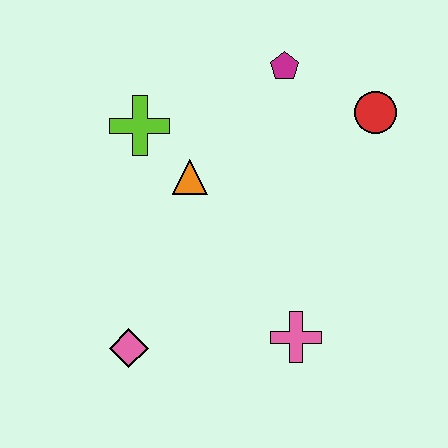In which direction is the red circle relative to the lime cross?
The red circle is to the right of the lime cross.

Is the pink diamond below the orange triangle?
Yes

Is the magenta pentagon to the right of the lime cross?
Yes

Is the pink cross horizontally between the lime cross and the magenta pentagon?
No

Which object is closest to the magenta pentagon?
The red circle is closest to the magenta pentagon.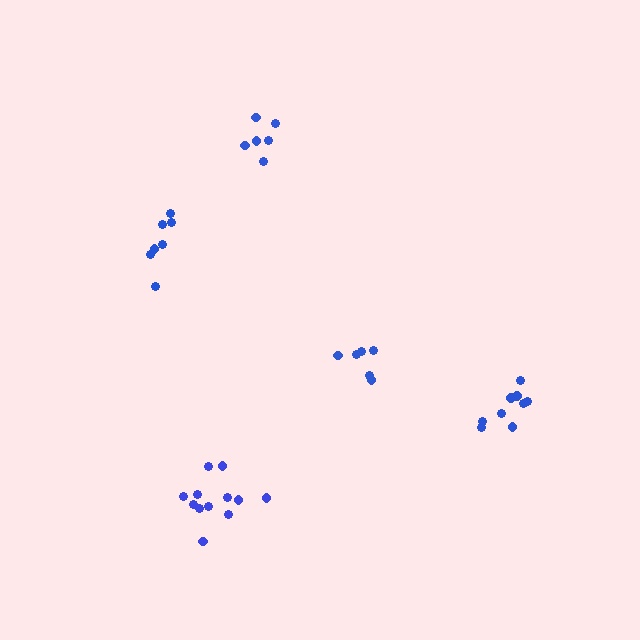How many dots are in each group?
Group 1: 6 dots, Group 2: 9 dots, Group 3: 7 dots, Group 4: 6 dots, Group 5: 12 dots (40 total).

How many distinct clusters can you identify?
There are 5 distinct clusters.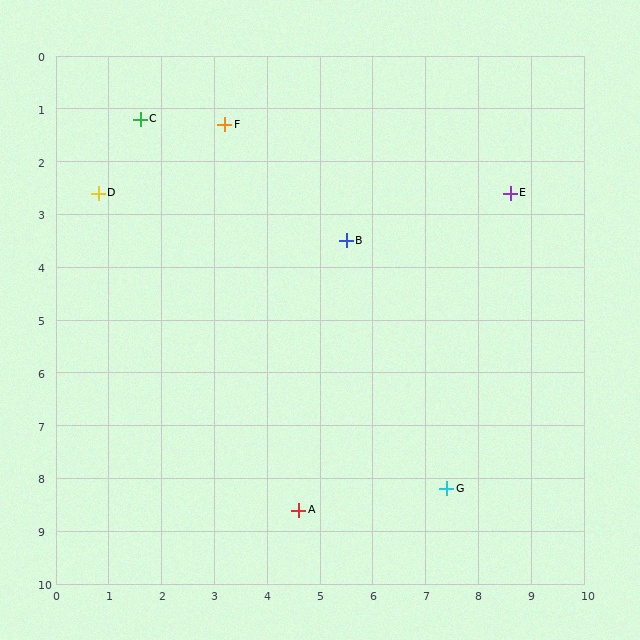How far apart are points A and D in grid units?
Points A and D are about 7.1 grid units apart.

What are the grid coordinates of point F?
Point F is at approximately (3.2, 1.3).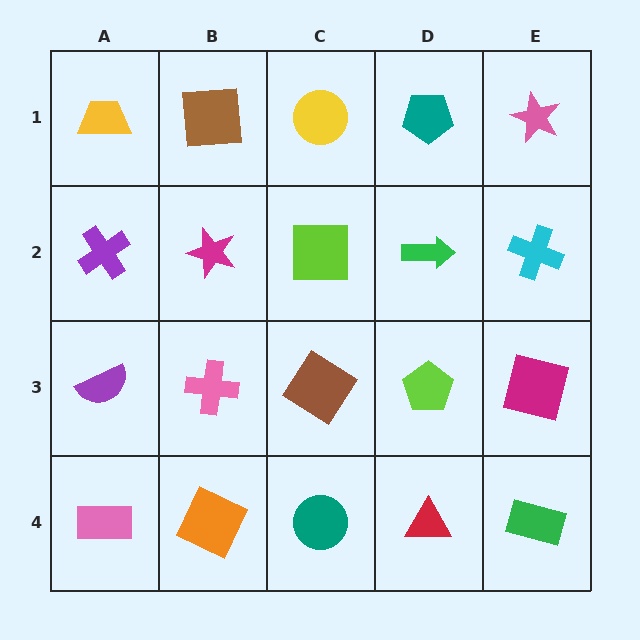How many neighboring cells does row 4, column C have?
3.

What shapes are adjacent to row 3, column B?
A magenta star (row 2, column B), an orange square (row 4, column B), a purple semicircle (row 3, column A), a brown diamond (row 3, column C).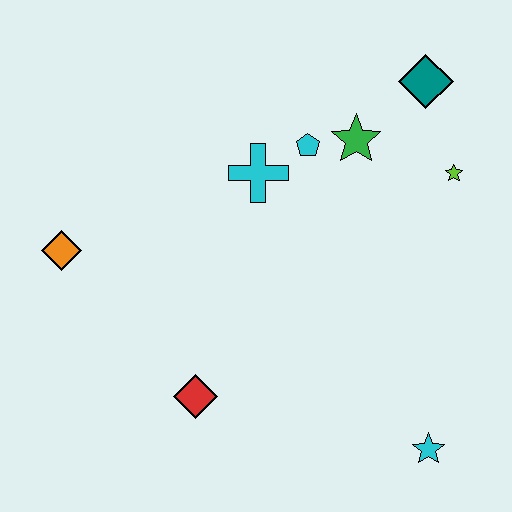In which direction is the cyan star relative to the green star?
The cyan star is below the green star.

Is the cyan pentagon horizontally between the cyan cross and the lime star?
Yes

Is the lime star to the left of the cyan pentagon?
No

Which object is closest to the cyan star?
The red diamond is closest to the cyan star.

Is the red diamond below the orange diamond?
Yes